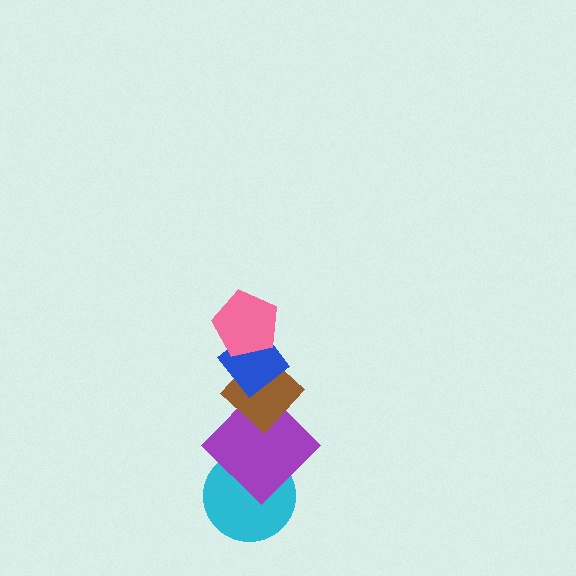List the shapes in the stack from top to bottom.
From top to bottom: the pink pentagon, the blue diamond, the brown diamond, the purple diamond, the cyan circle.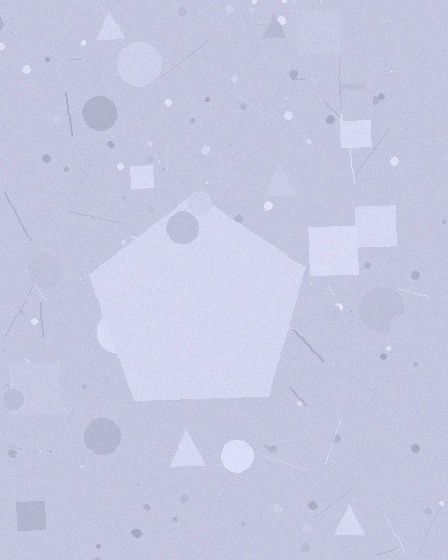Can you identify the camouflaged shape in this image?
The camouflaged shape is a pentagon.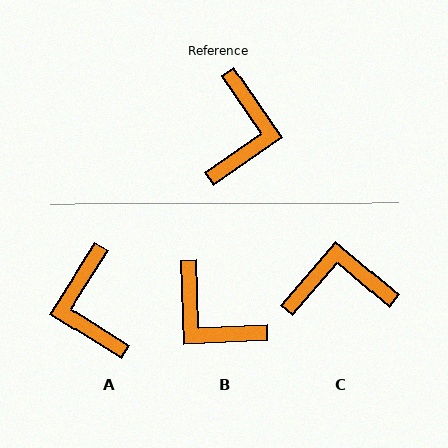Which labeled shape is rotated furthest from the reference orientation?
A, about 157 degrees away.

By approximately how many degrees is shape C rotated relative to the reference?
Approximately 105 degrees counter-clockwise.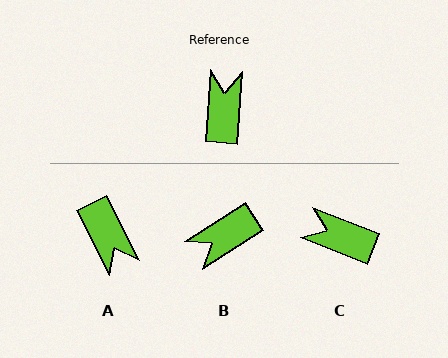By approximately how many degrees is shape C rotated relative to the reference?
Approximately 72 degrees counter-clockwise.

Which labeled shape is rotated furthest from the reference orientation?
A, about 149 degrees away.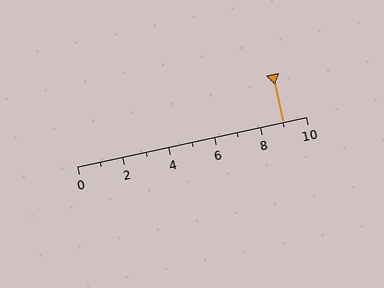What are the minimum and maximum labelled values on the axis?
The axis runs from 0 to 10.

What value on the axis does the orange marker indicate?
The marker indicates approximately 9.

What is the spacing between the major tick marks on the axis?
The major ticks are spaced 2 apart.